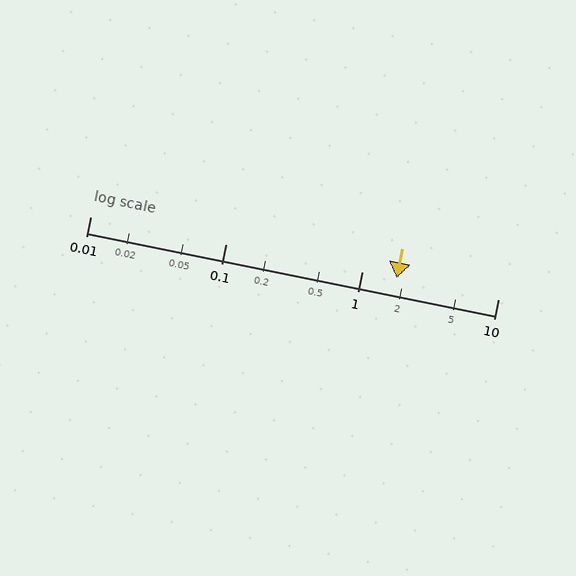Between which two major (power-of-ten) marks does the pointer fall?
The pointer is between 1 and 10.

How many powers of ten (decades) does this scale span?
The scale spans 3 decades, from 0.01 to 10.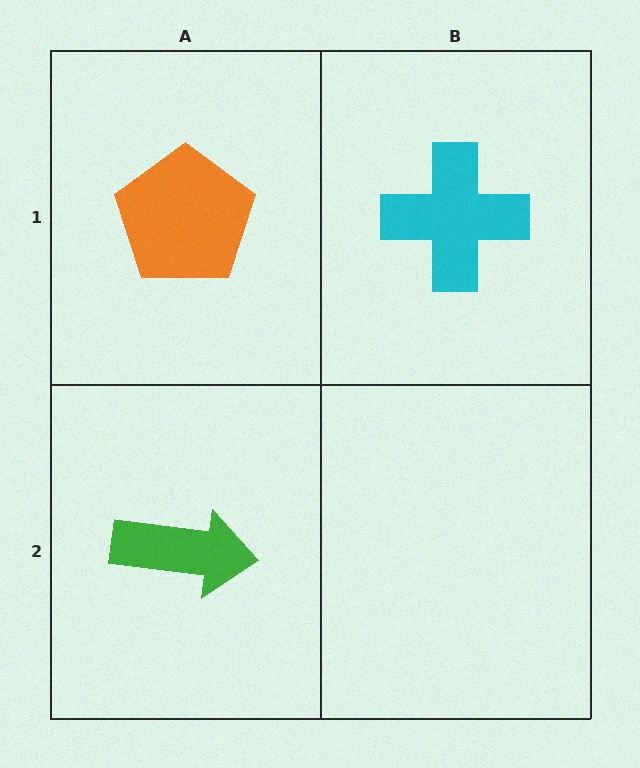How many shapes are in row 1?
2 shapes.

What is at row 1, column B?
A cyan cross.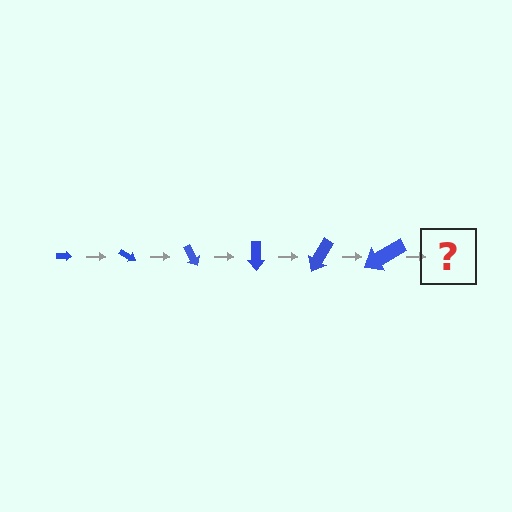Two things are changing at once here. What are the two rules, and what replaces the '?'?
The two rules are that the arrow grows larger each step and it rotates 30 degrees each step. The '?' should be an arrow, larger than the previous one and rotated 180 degrees from the start.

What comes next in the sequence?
The next element should be an arrow, larger than the previous one and rotated 180 degrees from the start.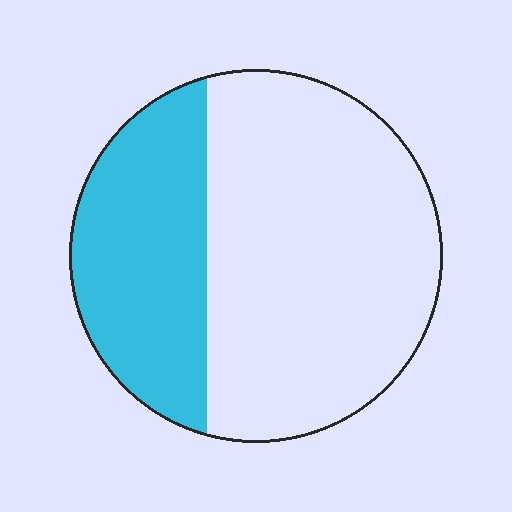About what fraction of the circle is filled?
About one third (1/3).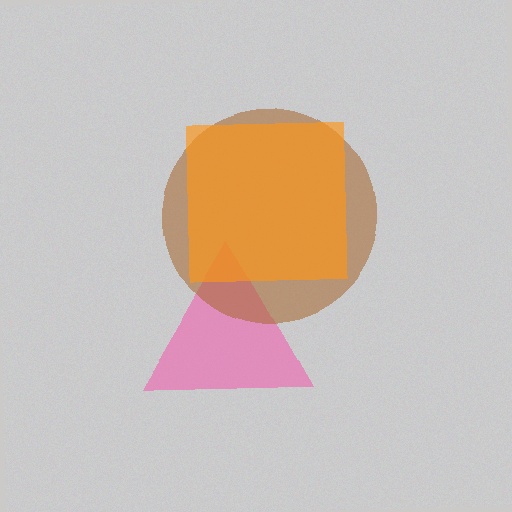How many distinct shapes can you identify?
There are 3 distinct shapes: a pink triangle, a brown circle, an orange square.